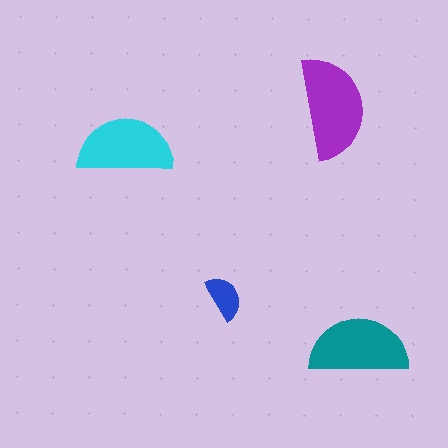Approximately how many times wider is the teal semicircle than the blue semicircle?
About 2 times wider.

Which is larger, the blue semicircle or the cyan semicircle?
The cyan one.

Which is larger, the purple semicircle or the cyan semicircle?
The purple one.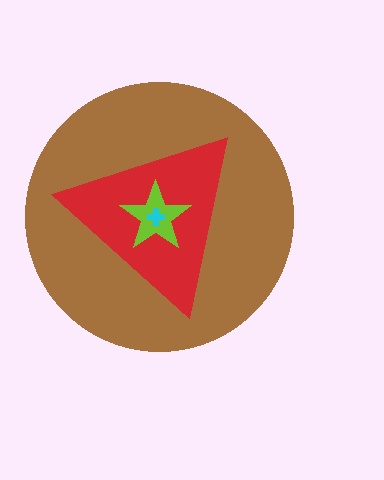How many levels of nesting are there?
4.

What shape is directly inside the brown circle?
The red triangle.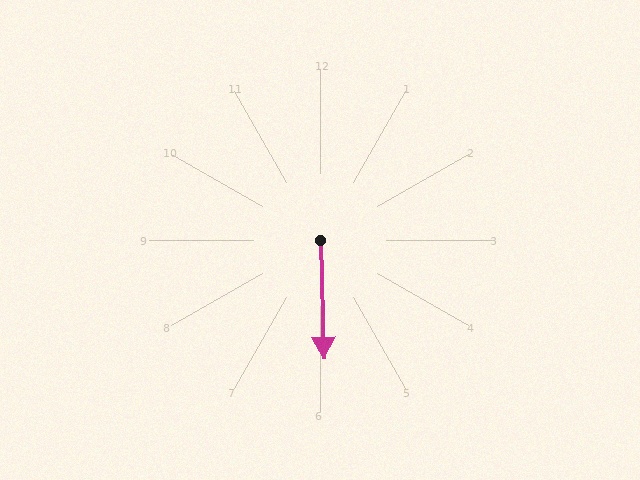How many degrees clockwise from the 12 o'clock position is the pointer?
Approximately 178 degrees.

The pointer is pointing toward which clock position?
Roughly 6 o'clock.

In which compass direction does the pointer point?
South.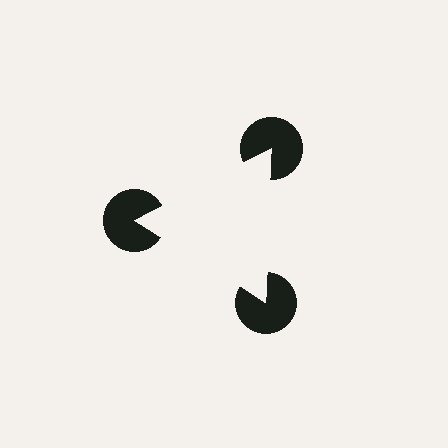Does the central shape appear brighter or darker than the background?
It typically appears slightly brighter than the background, even though no actual brightness change is drawn.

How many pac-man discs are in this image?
There are 3 — one at each vertex of the illusory triangle.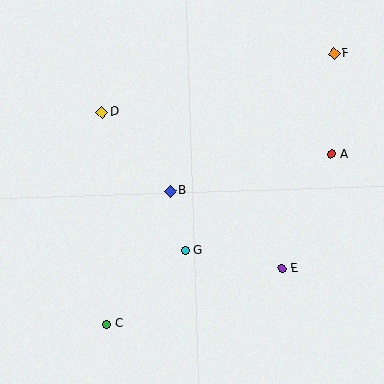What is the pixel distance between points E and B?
The distance between E and B is 136 pixels.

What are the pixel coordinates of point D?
Point D is at (102, 112).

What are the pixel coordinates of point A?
Point A is at (332, 154).